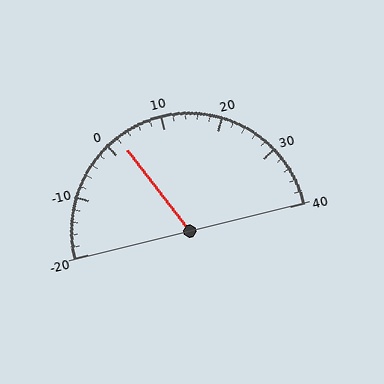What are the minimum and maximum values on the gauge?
The gauge ranges from -20 to 40.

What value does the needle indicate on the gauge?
The needle indicates approximately 2.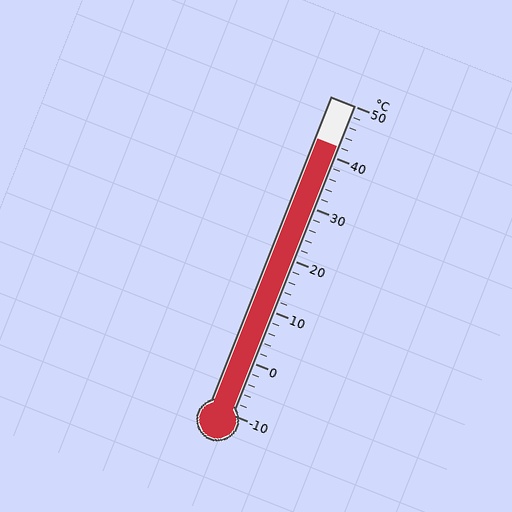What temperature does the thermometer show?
The thermometer shows approximately 42°C.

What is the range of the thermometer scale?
The thermometer scale ranges from -10°C to 50°C.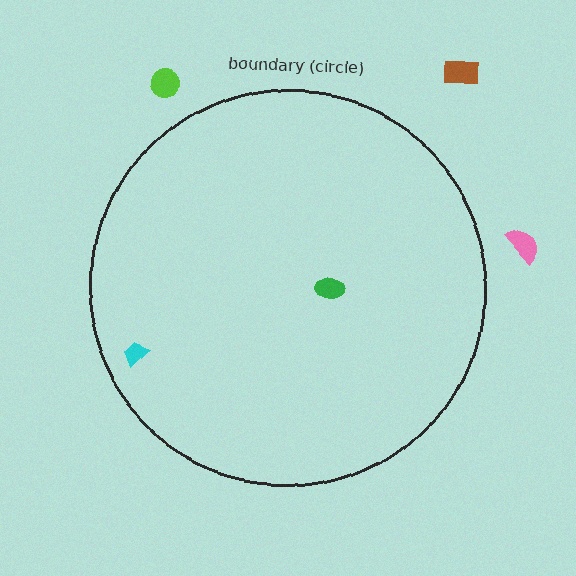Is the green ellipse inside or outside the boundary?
Inside.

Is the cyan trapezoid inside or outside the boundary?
Inside.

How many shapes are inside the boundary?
2 inside, 3 outside.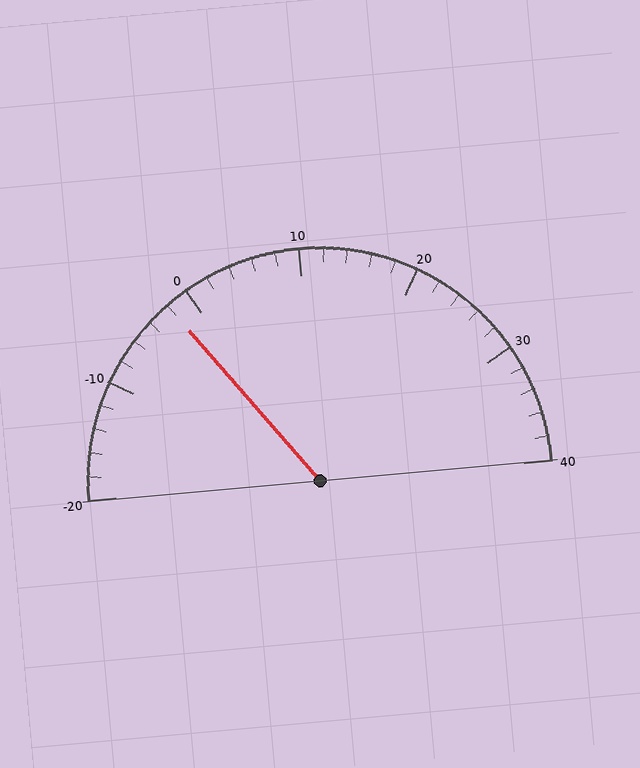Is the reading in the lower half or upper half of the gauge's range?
The reading is in the lower half of the range (-20 to 40).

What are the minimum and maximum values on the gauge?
The gauge ranges from -20 to 40.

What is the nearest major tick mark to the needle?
The nearest major tick mark is 0.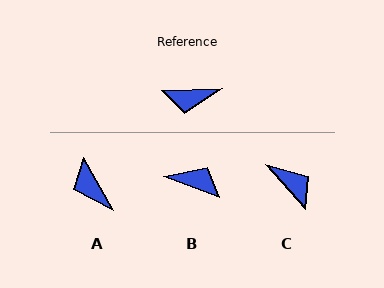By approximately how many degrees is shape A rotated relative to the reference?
Approximately 62 degrees clockwise.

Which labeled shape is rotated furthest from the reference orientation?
B, about 158 degrees away.